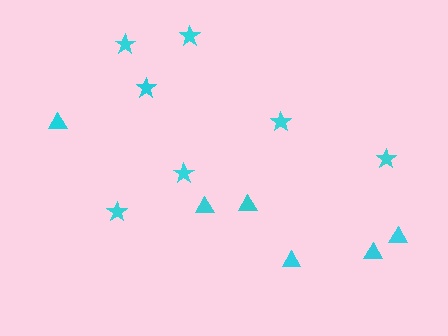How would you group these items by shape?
There are 2 groups: one group of stars (7) and one group of triangles (6).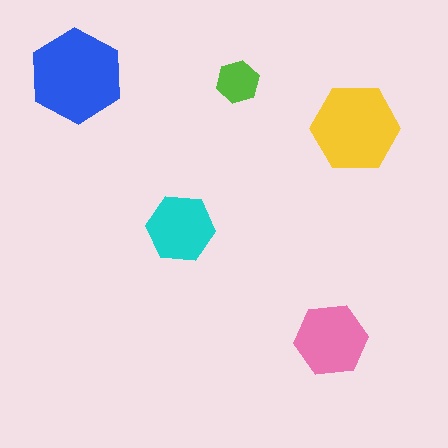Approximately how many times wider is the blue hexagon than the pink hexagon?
About 1.5 times wider.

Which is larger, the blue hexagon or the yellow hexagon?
The blue one.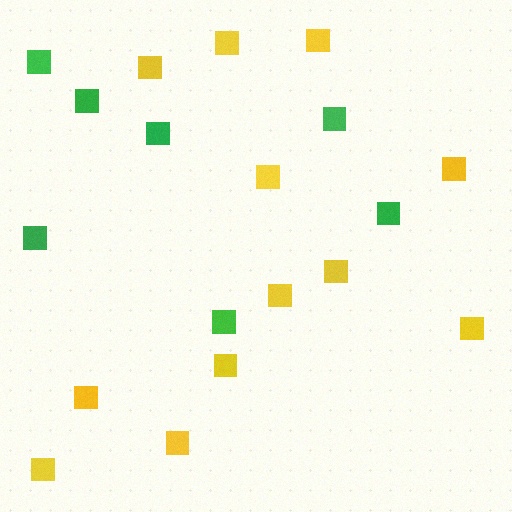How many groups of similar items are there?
There are 2 groups: one group of yellow squares (12) and one group of green squares (7).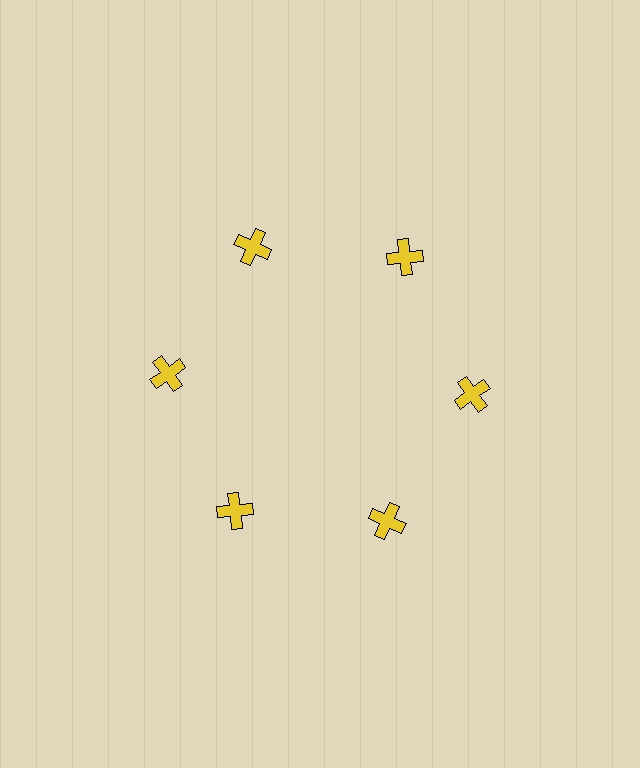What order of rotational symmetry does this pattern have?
This pattern has 6-fold rotational symmetry.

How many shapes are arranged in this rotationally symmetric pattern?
There are 6 shapes, arranged in 6 groups of 1.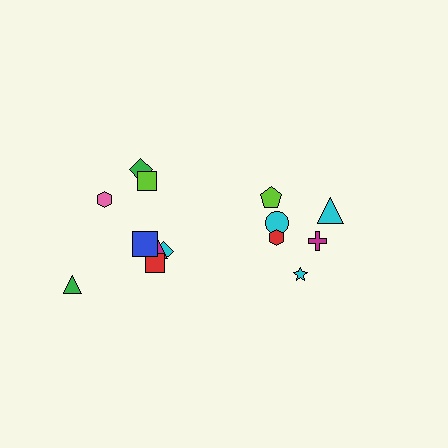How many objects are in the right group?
There are 6 objects.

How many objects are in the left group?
There are 8 objects.